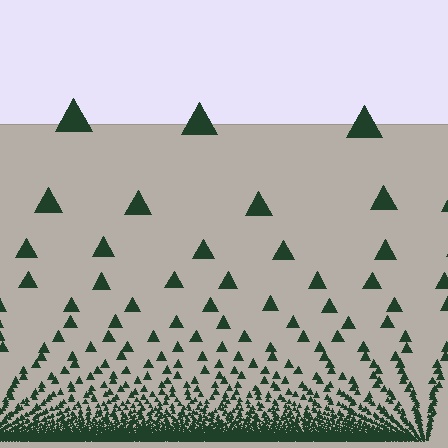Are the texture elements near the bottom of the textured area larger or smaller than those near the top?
Smaller. The gradient is inverted — elements near the bottom are smaller and denser.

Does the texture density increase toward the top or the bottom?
Density increases toward the bottom.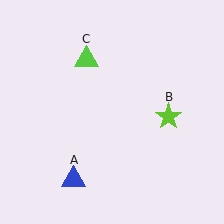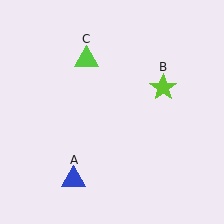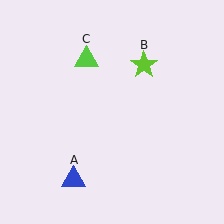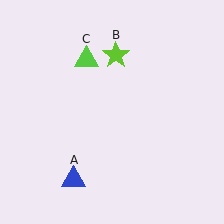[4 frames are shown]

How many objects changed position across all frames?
1 object changed position: lime star (object B).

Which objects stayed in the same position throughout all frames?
Blue triangle (object A) and lime triangle (object C) remained stationary.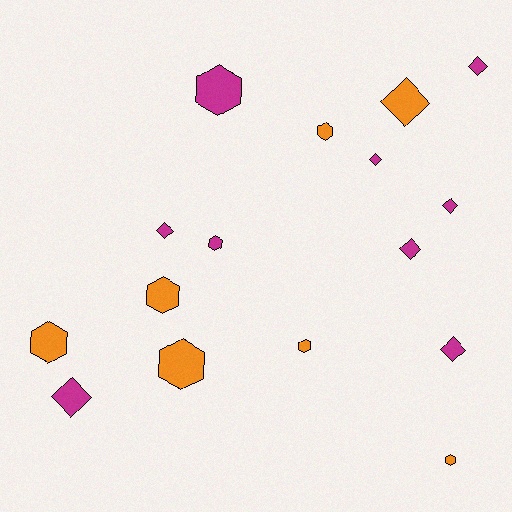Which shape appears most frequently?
Hexagon, with 8 objects.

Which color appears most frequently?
Magenta, with 9 objects.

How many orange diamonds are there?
There is 1 orange diamond.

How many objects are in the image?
There are 16 objects.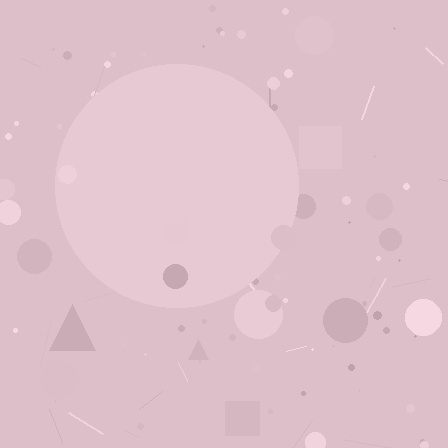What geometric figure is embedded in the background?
A circle is embedded in the background.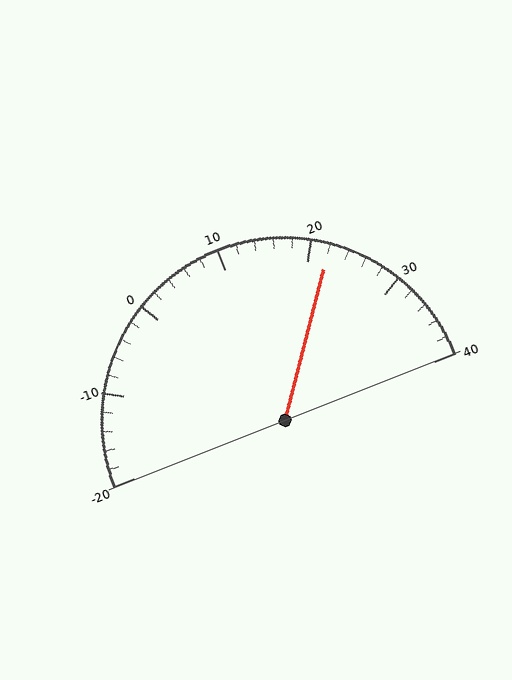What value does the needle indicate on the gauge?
The needle indicates approximately 22.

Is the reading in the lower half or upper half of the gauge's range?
The reading is in the upper half of the range (-20 to 40).